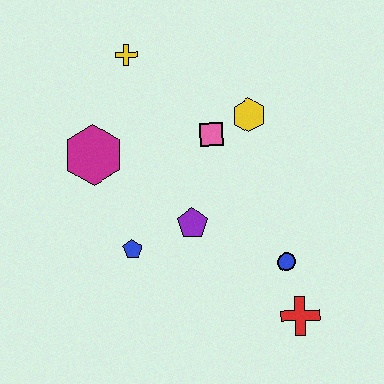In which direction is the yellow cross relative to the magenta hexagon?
The yellow cross is above the magenta hexagon.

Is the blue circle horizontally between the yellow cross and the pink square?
No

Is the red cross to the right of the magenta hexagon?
Yes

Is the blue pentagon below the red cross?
No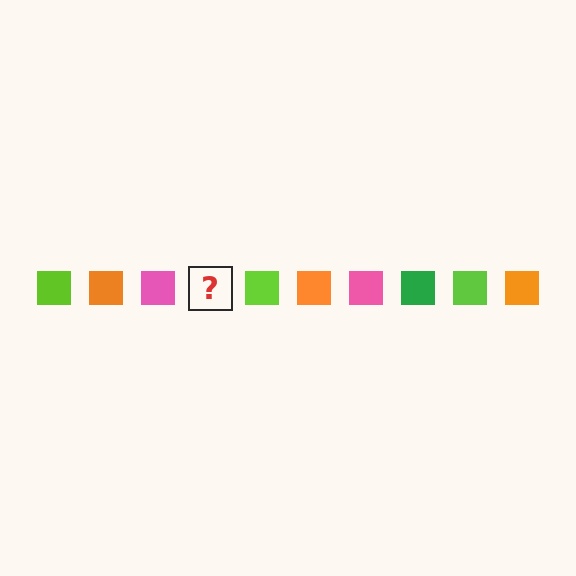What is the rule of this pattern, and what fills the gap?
The rule is that the pattern cycles through lime, orange, pink, green squares. The gap should be filled with a green square.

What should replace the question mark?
The question mark should be replaced with a green square.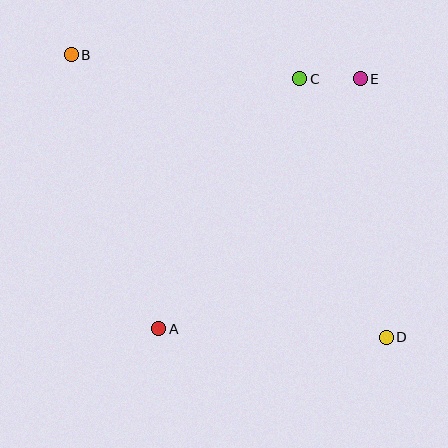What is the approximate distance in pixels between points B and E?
The distance between B and E is approximately 290 pixels.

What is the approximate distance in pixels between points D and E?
The distance between D and E is approximately 260 pixels.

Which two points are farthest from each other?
Points B and D are farthest from each other.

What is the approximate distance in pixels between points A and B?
The distance between A and B is approximately 288 pixels.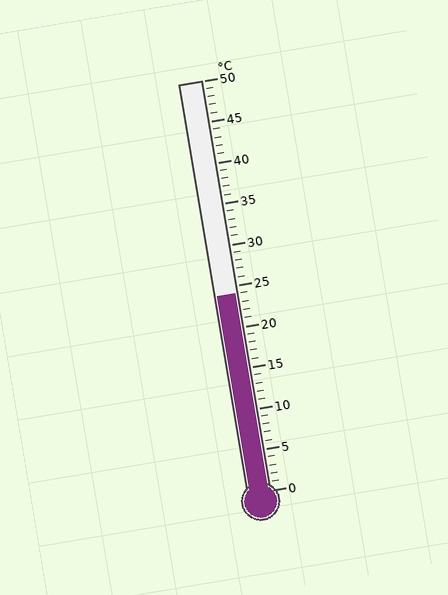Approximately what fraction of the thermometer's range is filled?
The thermometer is filled to approximately 50% of its range.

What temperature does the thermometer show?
The thermometer shows approximately 24°C.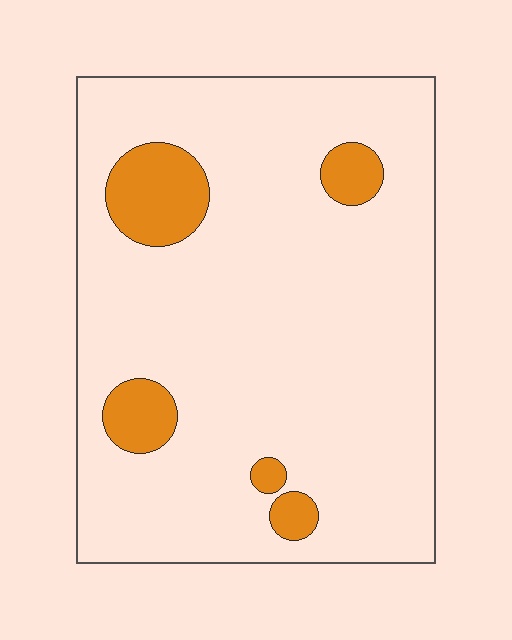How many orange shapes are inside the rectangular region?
5.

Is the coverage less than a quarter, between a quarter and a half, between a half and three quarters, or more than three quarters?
Less than a quarter.